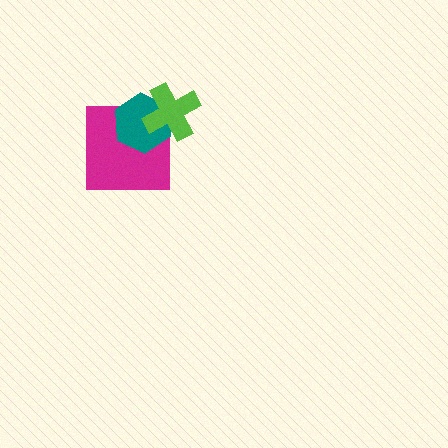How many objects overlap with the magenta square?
2 objects overlap with the magenta square.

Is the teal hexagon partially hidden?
Yes, it is partially covered by another shape.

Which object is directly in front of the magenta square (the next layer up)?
The teal hexagon is directly in front of the magenta square.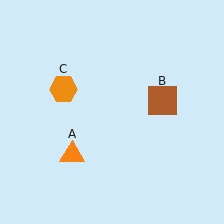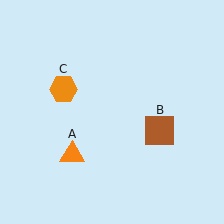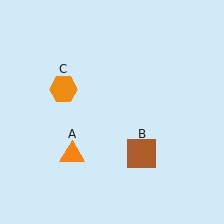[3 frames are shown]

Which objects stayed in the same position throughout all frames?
Orange triangle (object A) and orange hexagon (object C) remained stationary.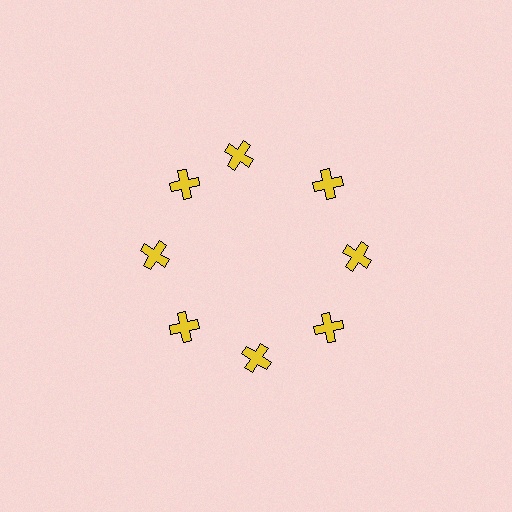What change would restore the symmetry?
The symmetry would be restored by rotating it back into even spacing with its neighbors so that all 8 crosses sit at equal angles and equal distance from the center.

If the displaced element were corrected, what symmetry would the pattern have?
It would have 8-fold rotational symmetry — the pattern would map onto itself every 45 degrees.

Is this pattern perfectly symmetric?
No. The 8 yellow crosses are arranged in a ring, but one element near the 12 o'clock position is rotated out of alignment along the ring, breaking the 8-fold rotational symmetry.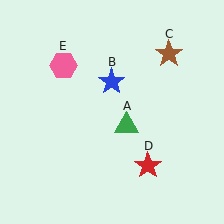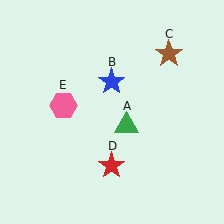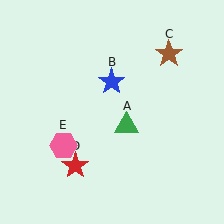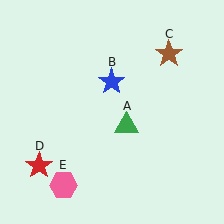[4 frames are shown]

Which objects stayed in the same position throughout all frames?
Green triangle (object A) and blue star (object B) and brown star (object C) remained stationary.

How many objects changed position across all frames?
2 objects changed position: red star (object D), pink hexagon (object E).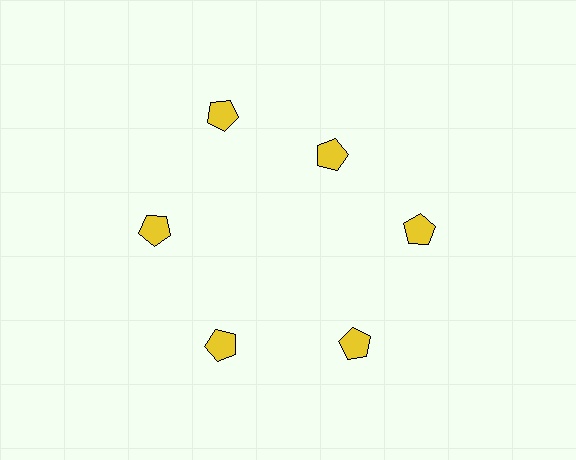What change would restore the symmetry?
The symmetry would be restored by moving it outward, back onto the ring so that all 6 pentagons sit at equal angles and equal distance from the center.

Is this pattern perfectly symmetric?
No. The 6 yellow pentagons are arranged in a ring, but one element near the 1 o'clock position is pulled inward toward the center, breaking the 6-fold rotational symmetry.